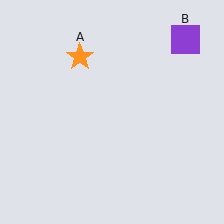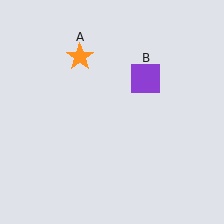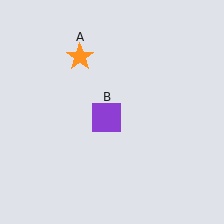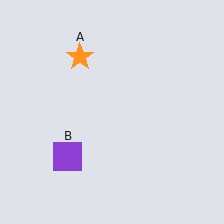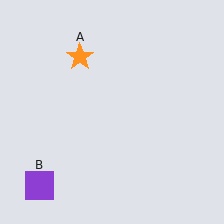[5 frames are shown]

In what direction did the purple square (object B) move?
The purple square (object B) moved down and to the left.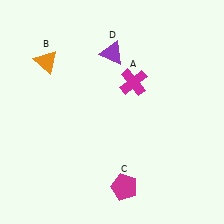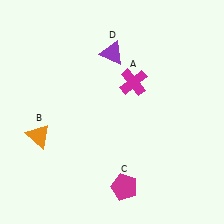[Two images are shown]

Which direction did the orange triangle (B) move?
The orange triangle (B) moved down.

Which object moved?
The orange triangle (B) moved down.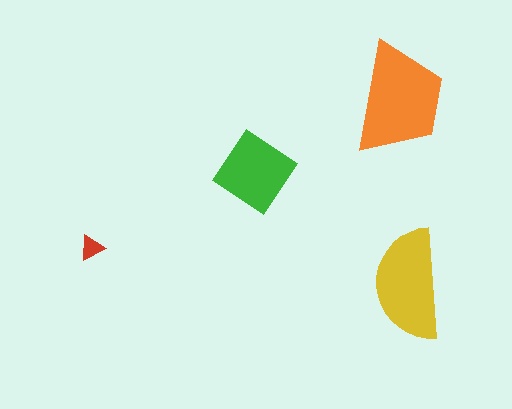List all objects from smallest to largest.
The red triangle, the green diamond, the yellow semicircle, the orange trapezoid.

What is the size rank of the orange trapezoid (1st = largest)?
1st.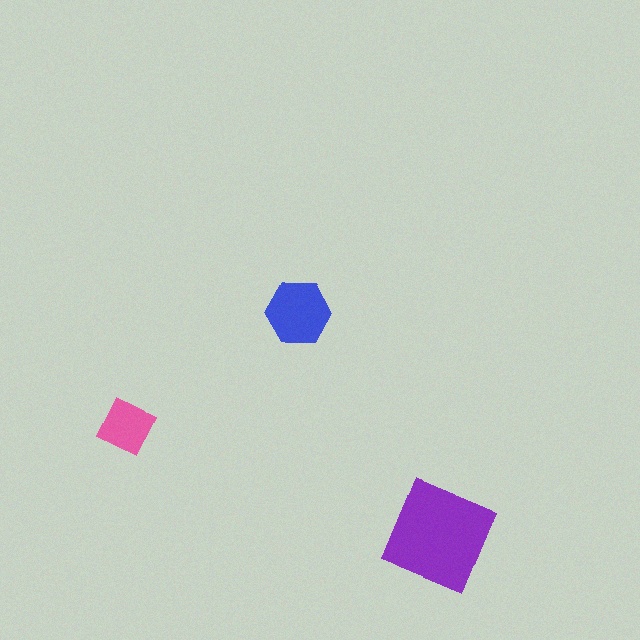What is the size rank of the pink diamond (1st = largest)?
3rd.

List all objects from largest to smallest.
The purple square, the blue hexagon, the pink diamond.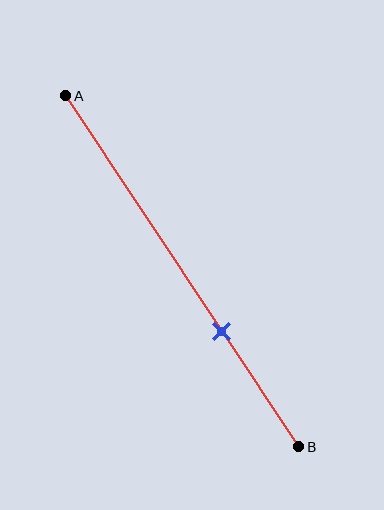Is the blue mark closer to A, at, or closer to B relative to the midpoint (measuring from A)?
The blue mark is closer to point B than the midpoint of segment AB.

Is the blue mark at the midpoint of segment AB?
No, the mark is at about 65% from A, not at the 50% midpoint.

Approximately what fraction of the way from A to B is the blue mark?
The blue mark is approximately 65% of the way from A to B.